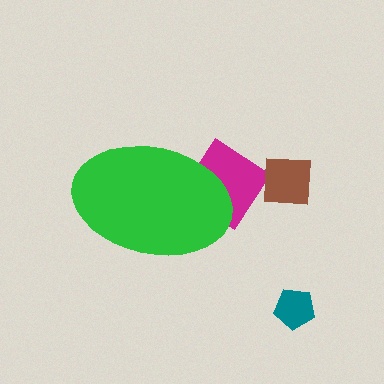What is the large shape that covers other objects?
A green ellipse.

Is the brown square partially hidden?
No, the brown square is fully visible.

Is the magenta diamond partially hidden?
Yes, the magenta diamond is partially hidden behind the green ellipse.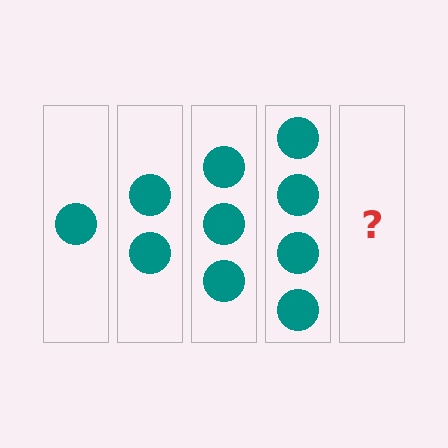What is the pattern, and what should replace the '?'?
The pattern is that each step adds one more circle. The '?' should be 5 circles.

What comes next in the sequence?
The next element should be 5 circles.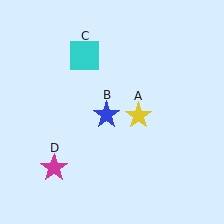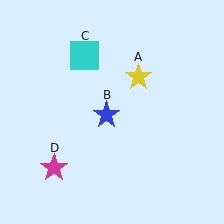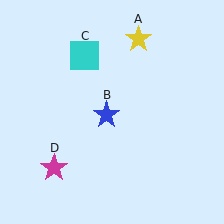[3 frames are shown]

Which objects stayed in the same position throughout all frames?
Blue star (object B) and cyan square (object C) and magenta star (object D) remained stationary.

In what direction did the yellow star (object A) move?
The yellow star (object A) moved up.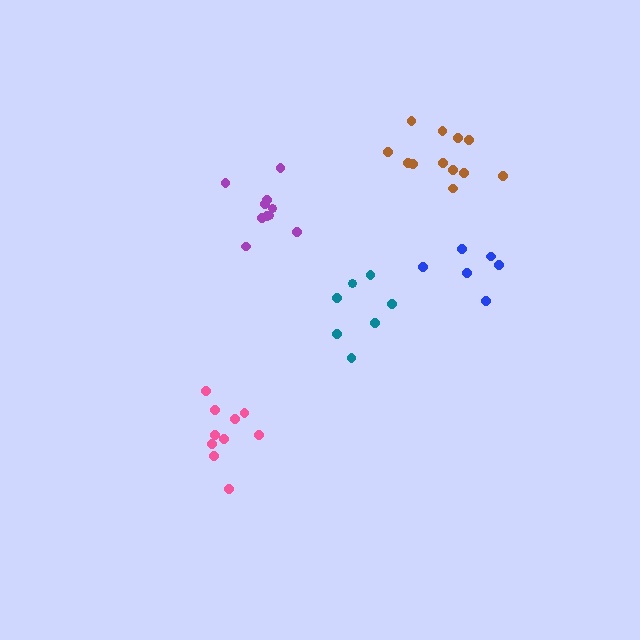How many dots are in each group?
Group 1: 7 dots, Group 2: 10 dots, Group 3: 10 dots, Group 4: 6 dots, Group 5: 12 dots (45 total).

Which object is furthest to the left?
The pink cluster is leftmost.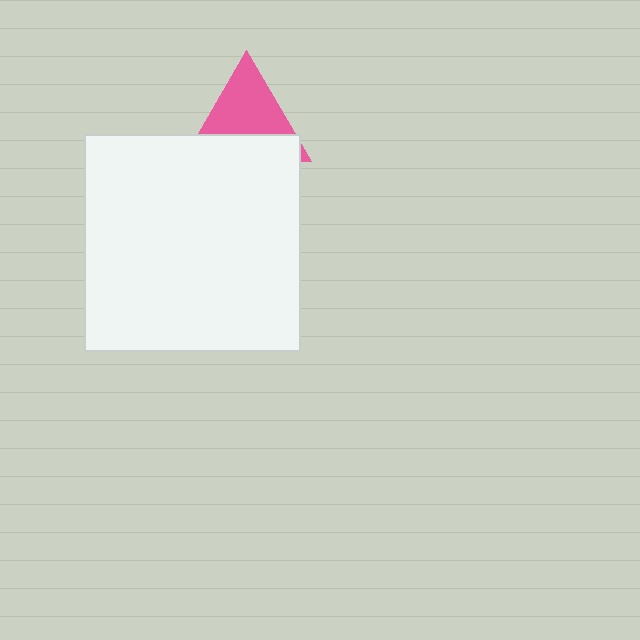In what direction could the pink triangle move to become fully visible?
The pink triangle could move up. That would shift it out from behind the white square entirely.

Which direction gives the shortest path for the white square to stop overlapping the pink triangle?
Moving down gives the shortest separation.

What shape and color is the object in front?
The object in front is a white square.